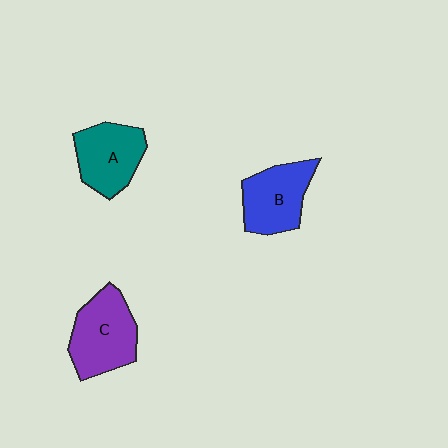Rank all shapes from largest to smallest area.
From largest to smallest: C (purple), A (teal), B (blue).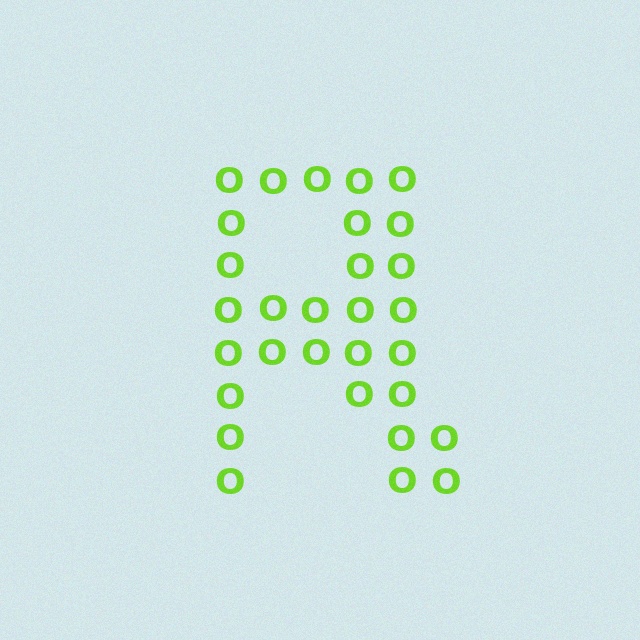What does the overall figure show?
The overall figure shows the letter R.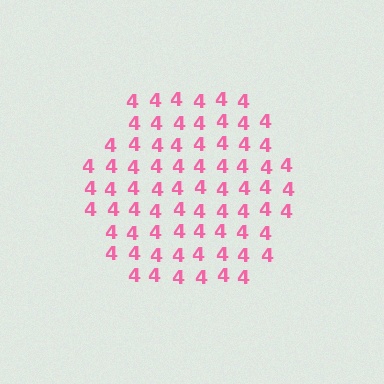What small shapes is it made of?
It is made of small digit 4's.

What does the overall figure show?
The overall figure shows a hexagon.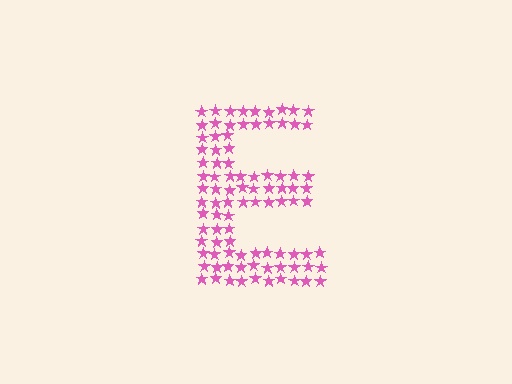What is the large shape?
The large shape is the letter E.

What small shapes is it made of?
It is made of small stars.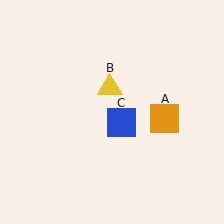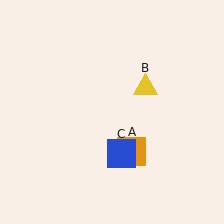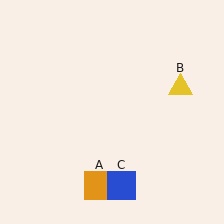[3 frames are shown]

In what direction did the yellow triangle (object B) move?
The yellow triangle (object B) moved right.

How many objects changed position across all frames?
3 objects changed position: orange square (object A), yellow triangle (object B), blue square (object C).